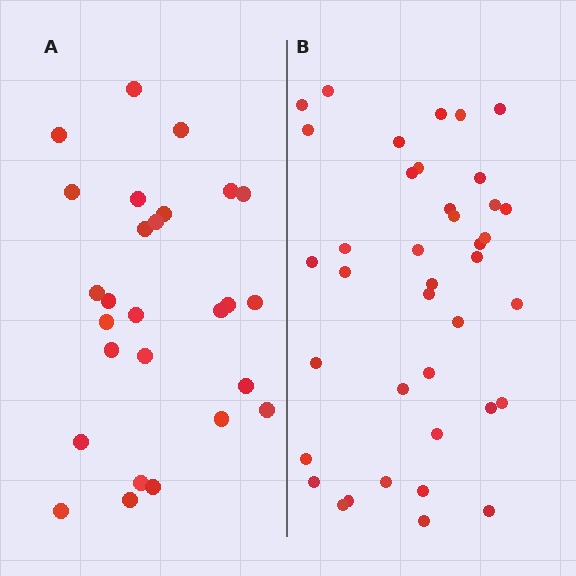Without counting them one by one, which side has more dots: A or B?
Region B (the right region) has more dots.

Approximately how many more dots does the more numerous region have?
Region B has roughly 12 or so more dots than region A.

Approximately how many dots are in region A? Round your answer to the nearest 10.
About 30 dots. (The exact count is 27, which rounds to 30.)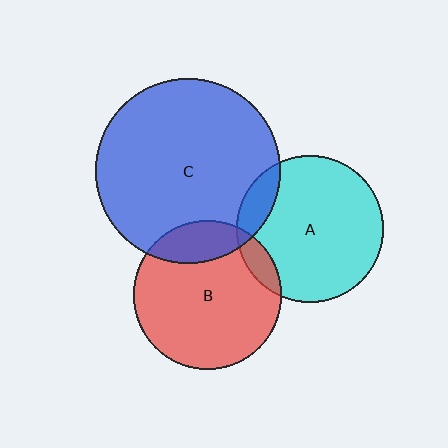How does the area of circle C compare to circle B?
Approximately 1.5 times.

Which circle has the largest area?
Circle C (blue).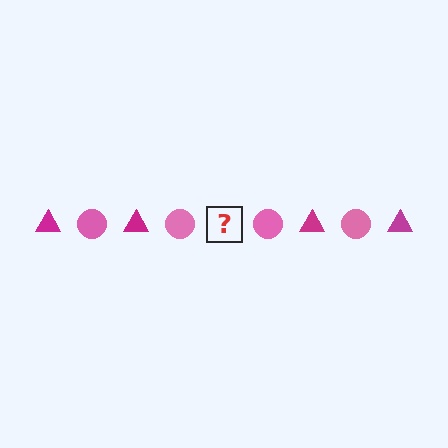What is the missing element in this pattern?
The missing element is a magenta triangle.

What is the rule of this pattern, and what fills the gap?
The rule is that the pattern alternates between magenta triangle and pink circle. The gap should be filled with a magenta triangle.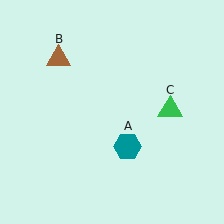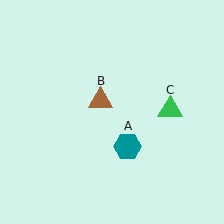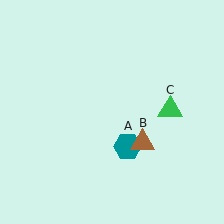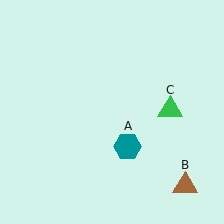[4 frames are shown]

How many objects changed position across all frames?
1 object changed position: brown triangle (object B).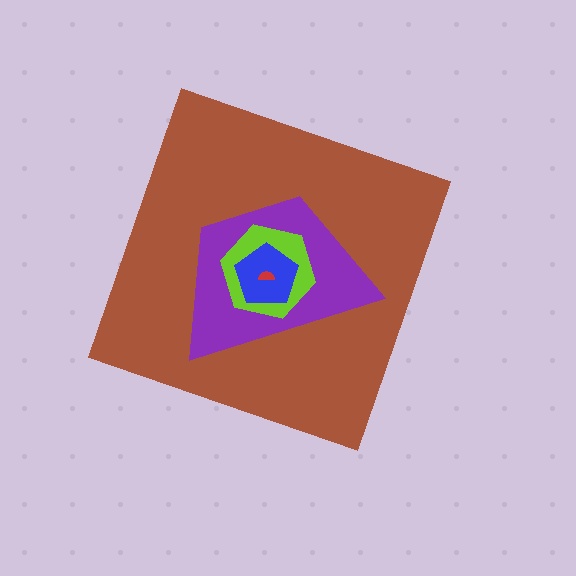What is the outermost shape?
The brown diamond.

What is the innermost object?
The red semicircle.